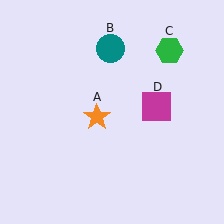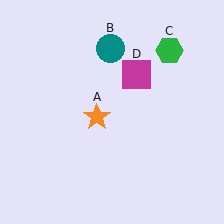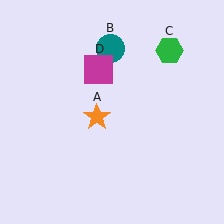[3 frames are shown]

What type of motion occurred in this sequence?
The magenta square (object D) rotated counterclockwise around the center of the scene.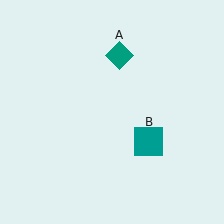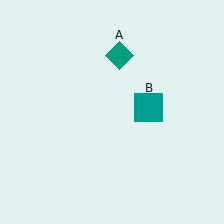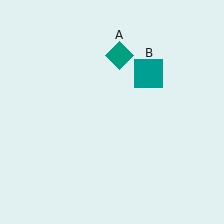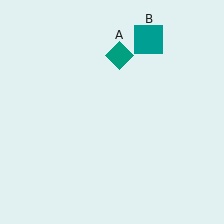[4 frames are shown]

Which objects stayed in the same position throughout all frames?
Teal diamond (object A) remained stationary.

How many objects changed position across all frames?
1 object changed position: teal square (object B).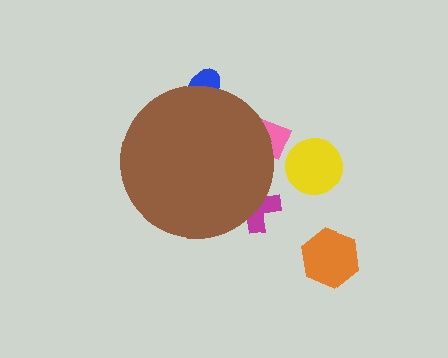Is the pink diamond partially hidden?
Yes, the pink diamond is partially hidden behind the brown circle.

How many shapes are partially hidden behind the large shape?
3 shapes are partially hidden.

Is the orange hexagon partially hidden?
No, the orange hexagon is fully visible.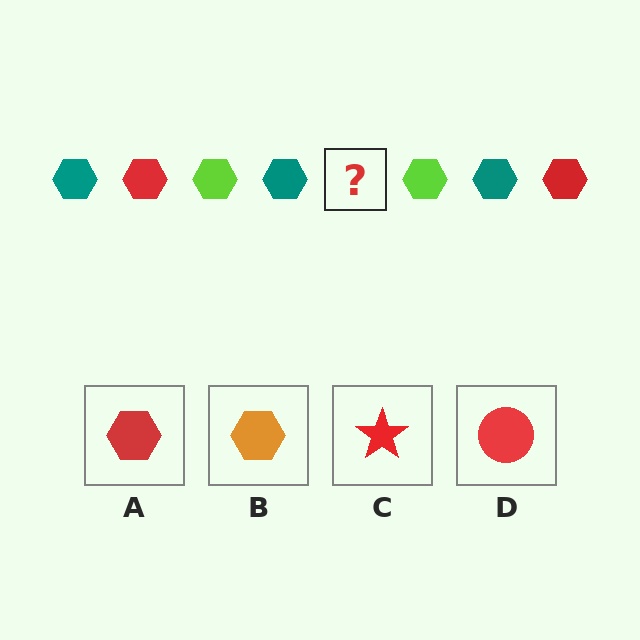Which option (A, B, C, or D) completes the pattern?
A.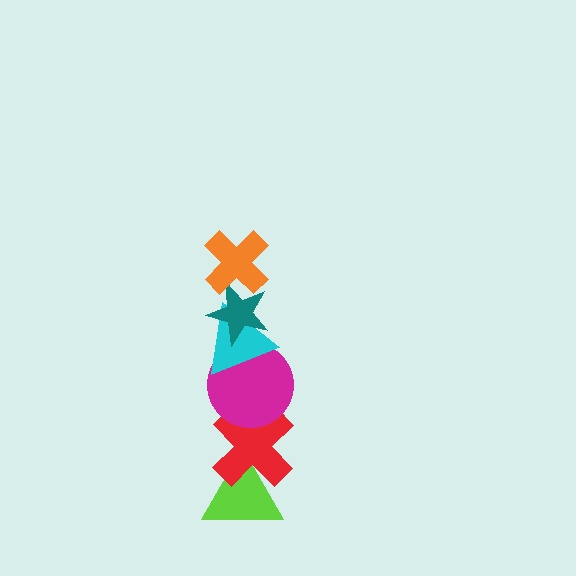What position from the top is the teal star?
The teal star is 2nd from the top.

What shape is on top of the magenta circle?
The cyan triangle is on top of the magenta circle.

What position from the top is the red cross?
The red cross is 5th from the top.